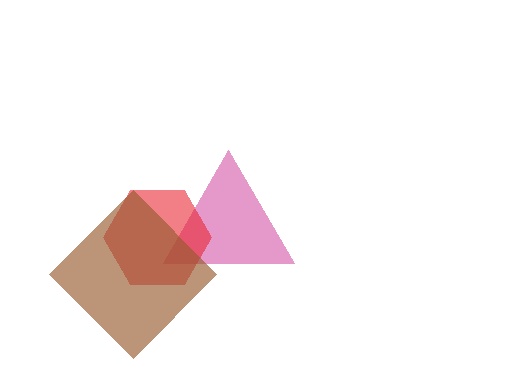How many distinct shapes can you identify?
There are 3 distinct shapes: a magenta triangle, a red hexagon, a brown diamond.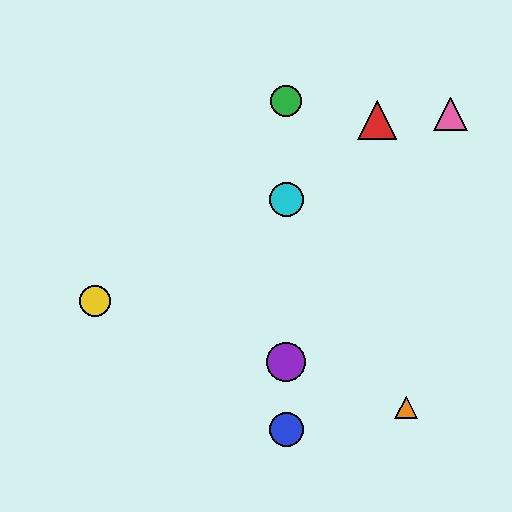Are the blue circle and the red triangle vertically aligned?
No, the blue circle is at x≈286 and the red triangle is at x≈377.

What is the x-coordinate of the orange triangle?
The orange triangle is at x≈406.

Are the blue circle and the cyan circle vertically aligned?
Yes, both are at x≈286.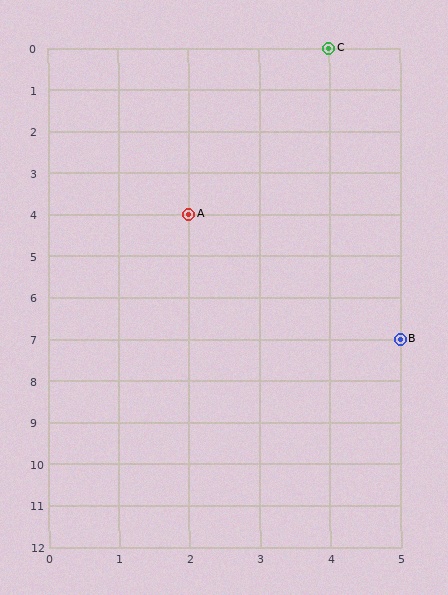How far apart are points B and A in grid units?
Points B and A are 3 columns and 3 rows apart (about 4.2 grid units diagonally).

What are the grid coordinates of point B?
Point B is at grid coordinates (5, 7).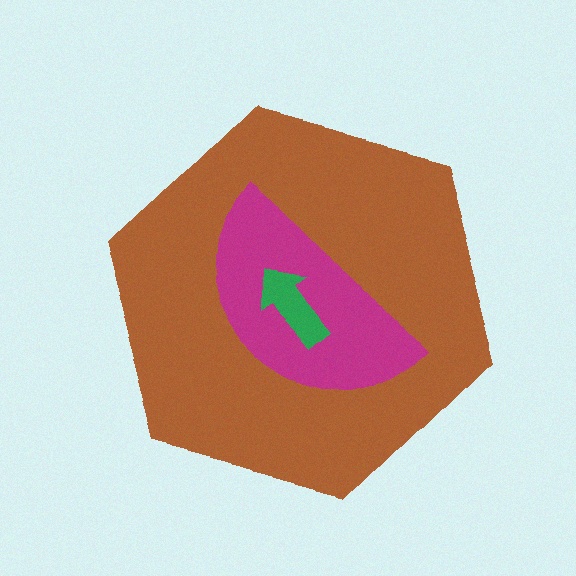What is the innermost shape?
The green arrow.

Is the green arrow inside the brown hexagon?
Yes.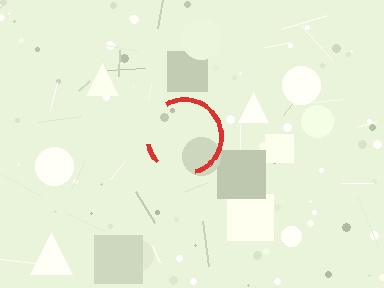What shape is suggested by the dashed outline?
The dashed outline suggests a circle.